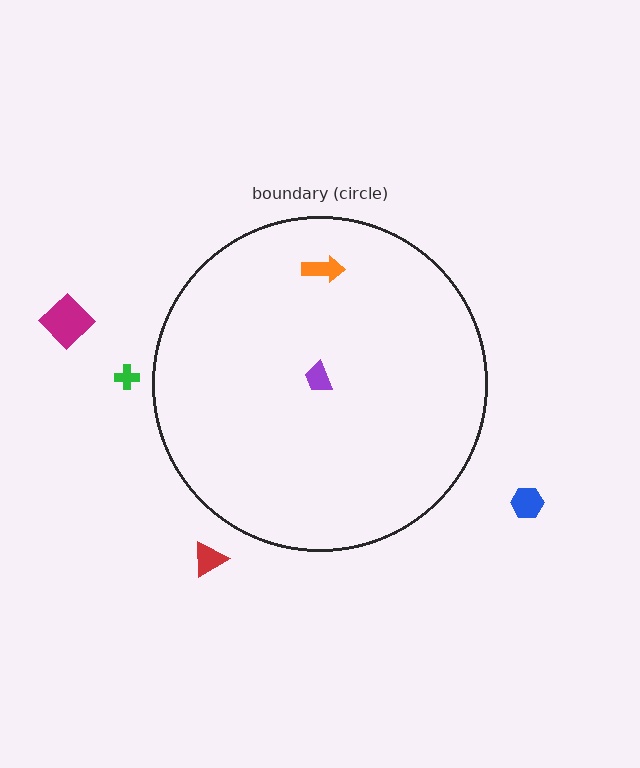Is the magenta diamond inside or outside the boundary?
Outside.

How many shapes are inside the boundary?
2 inside, 4 outside.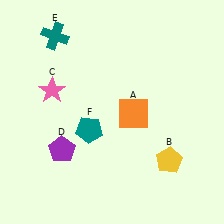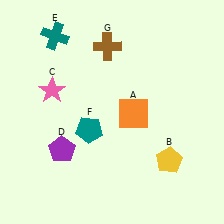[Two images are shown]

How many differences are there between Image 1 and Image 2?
There is 1 difference between the two images.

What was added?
A brown cross (G) was added in Image 2.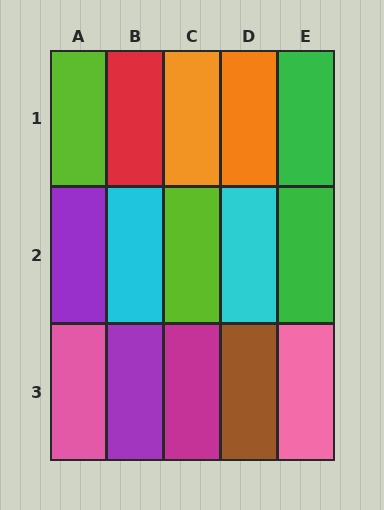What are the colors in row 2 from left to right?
Purple, cyan, lime, cyan, green.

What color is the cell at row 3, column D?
Brown.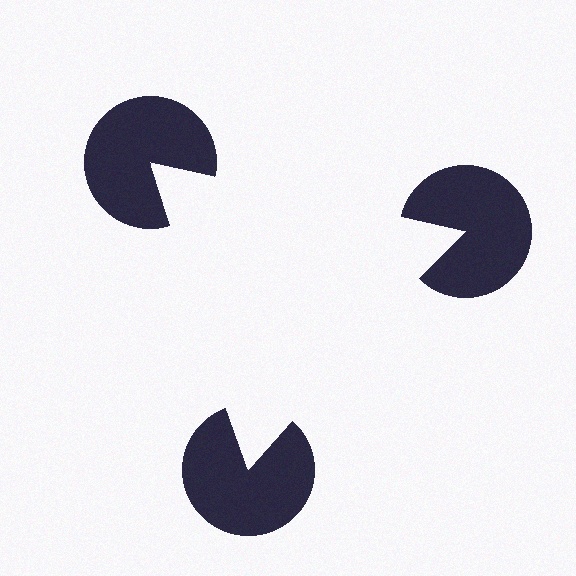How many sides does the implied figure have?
3 sides.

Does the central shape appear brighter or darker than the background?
It typically appears slightly brighter than the background, even though no actual brightness change is drawn.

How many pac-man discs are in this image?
There are 3 — one at each vertex of the illusory triangle.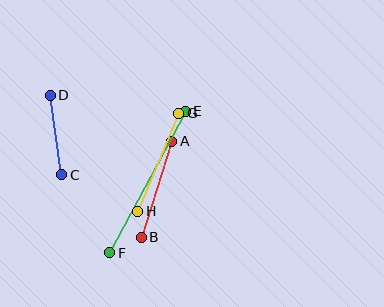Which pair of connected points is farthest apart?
Points E and F are farthest apart.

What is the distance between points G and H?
The distance is approximately 106 pixels.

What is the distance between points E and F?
The distance is approximately 160 pixels.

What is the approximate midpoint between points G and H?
The midpoint is at approximately (158, 162) pixels.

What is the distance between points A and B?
The distance is approximately 101 pixels.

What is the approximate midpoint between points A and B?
The midpoint is at approximately (156, 189) pixels.